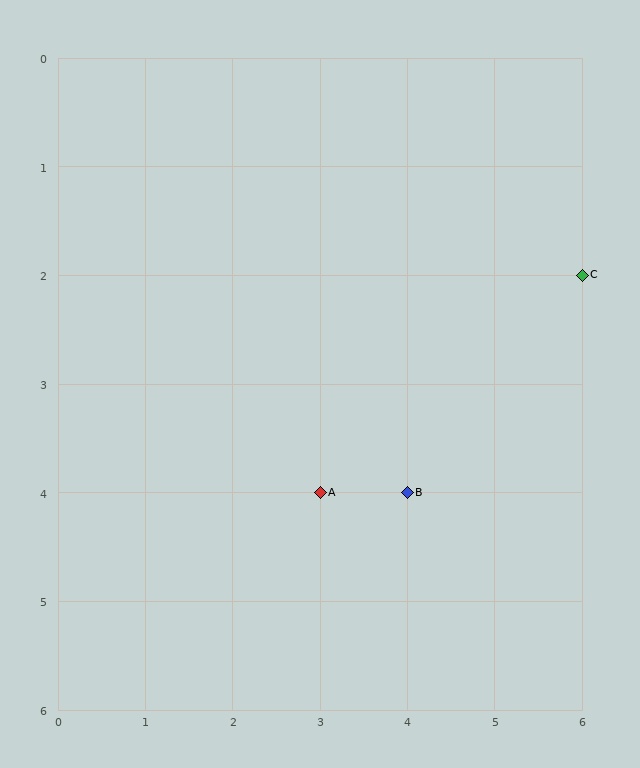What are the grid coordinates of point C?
Point C is at grid coordinates (6, 2).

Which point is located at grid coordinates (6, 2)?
Point C is at (6, 2).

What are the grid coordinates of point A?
Point A is at grid coordinates (3, 4).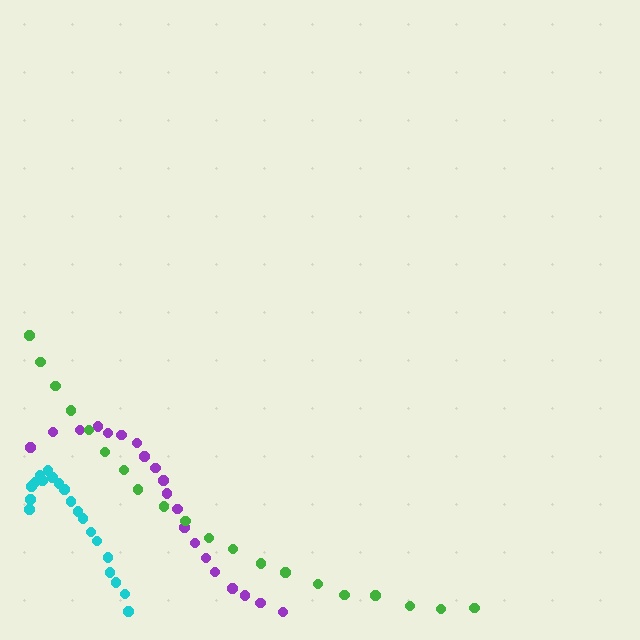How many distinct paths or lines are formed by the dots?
There are 3 distinct paths.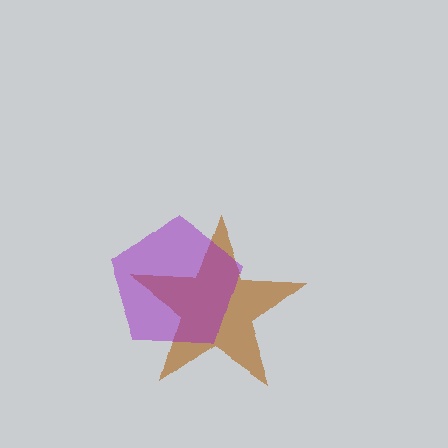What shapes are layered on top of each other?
The layered shapes are: a brown star, a purple pentagon.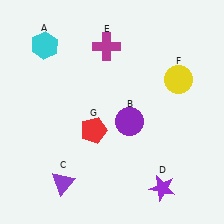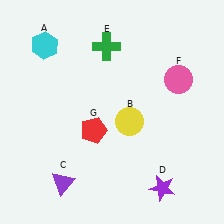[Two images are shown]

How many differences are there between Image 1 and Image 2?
There are 3 differences between the two images.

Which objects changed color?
B changed from purple to yellow. E changed from magenta to green. F changed from yellow to pink.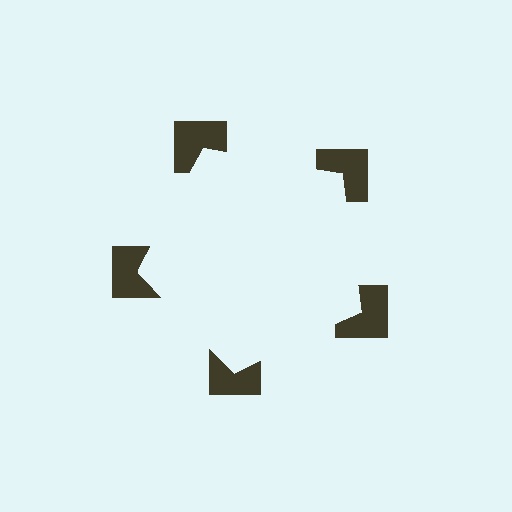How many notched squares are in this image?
There are 5 — one at each vertex of the illusory pentagon.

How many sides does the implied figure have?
5 sides.